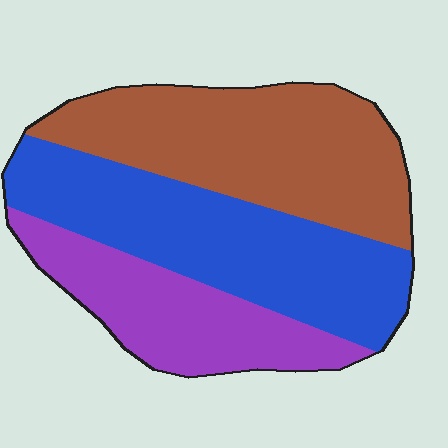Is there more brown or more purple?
Brown.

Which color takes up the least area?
Purple, at roughly 25%.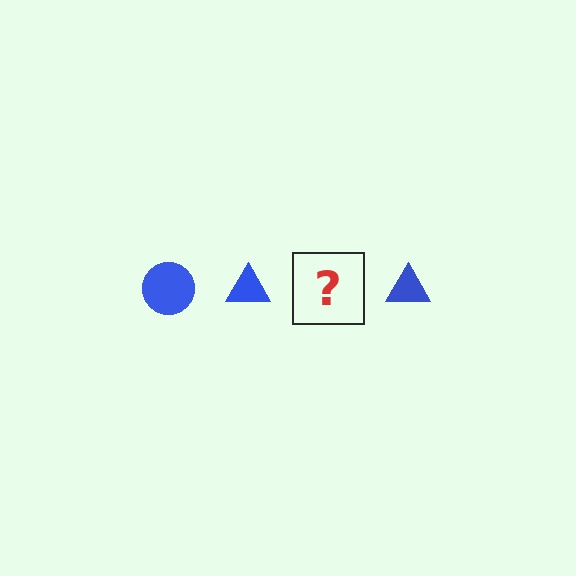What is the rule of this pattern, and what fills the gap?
The rule is that the pattern cycles through circle, triangle shapes in blue. The gap should be filled with a blue circle.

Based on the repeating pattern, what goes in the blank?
The blank should be a blue circle.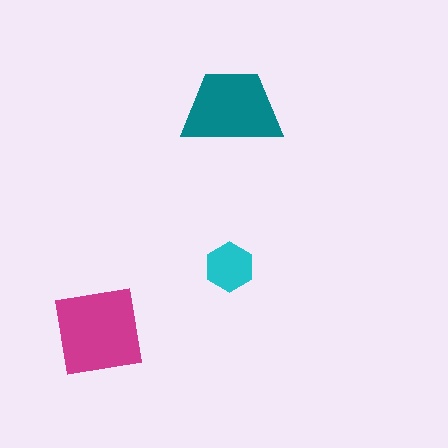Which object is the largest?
The magenta square.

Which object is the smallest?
The cyan hexagon.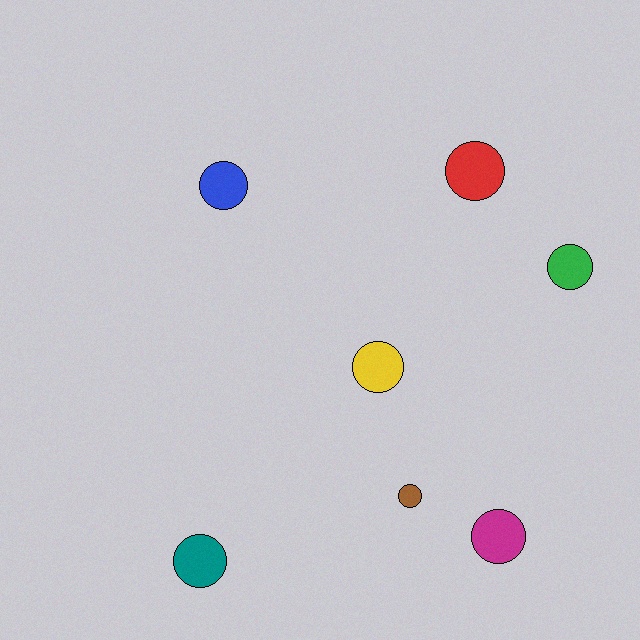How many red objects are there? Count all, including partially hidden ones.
There is 1 red object.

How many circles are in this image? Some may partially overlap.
There are 7 circles.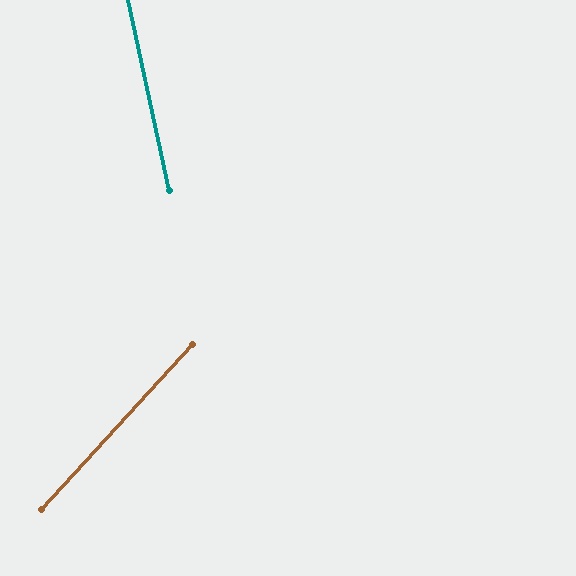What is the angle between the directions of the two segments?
Approximately 54 degrees.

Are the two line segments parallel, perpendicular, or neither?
Neither parallel nor perpendicular — they differ by about 54°.